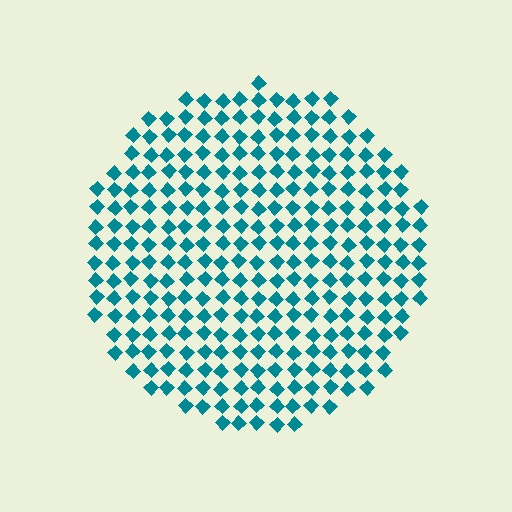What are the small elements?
The small elements are diamonds.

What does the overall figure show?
The overall figure shows a circle.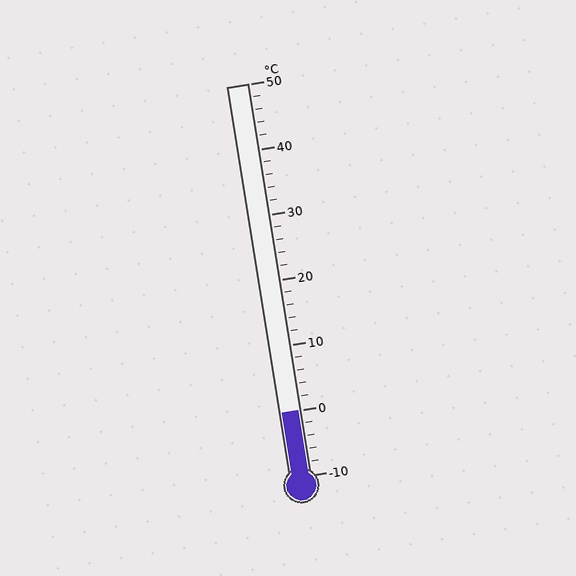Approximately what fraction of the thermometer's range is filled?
The thermometer is filled to approximately 15% of its range.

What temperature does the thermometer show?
The thermometer shows approximately 0°C.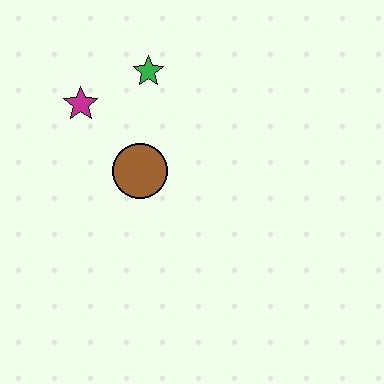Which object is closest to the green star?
The magenta star is closest to the green star.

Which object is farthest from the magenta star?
The brown circle is farthest from the magenta star.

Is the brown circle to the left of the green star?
Yes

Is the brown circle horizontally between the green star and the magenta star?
Yes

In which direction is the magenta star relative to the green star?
The magenta star is to the left of the green star.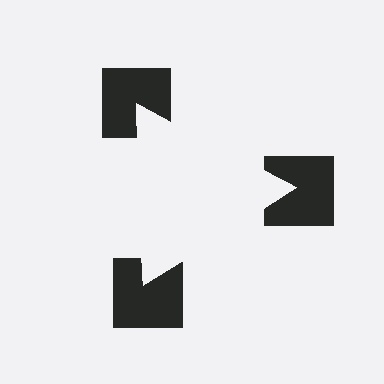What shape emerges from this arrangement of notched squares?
An illusory triangle — its edges are inferred from the aligned wedge cuts in the notched squares, not physically drawn.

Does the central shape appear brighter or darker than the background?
It typically appears slightly brighter than the background, even though no actual brightness change is drawn.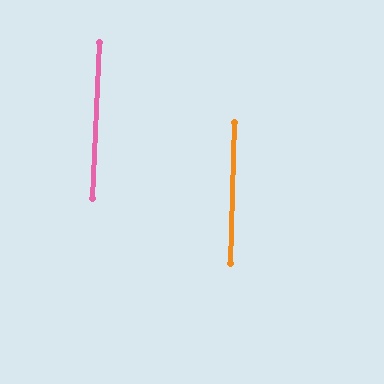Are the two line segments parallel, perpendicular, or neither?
Parallel — their directions differ by only 1.1°.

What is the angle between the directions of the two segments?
Approximately 1 degree.